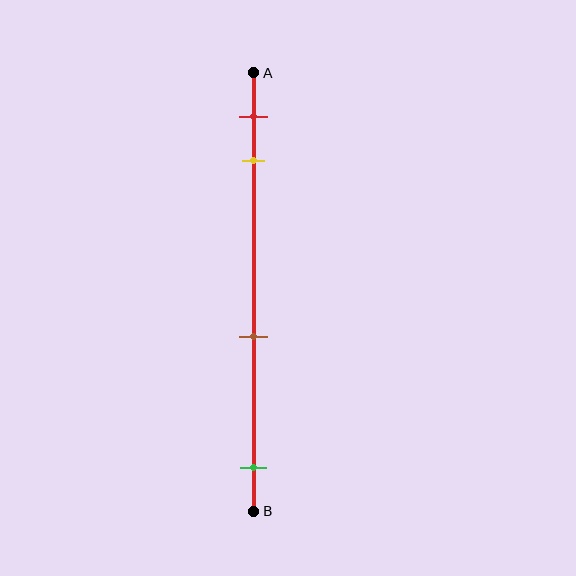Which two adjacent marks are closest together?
The red and yellow marks are the closest adjacent pair.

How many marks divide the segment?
There are 4 marks dividing the segment.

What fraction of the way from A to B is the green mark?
The green mark is approximately 90% (0.9) of the way from A to B.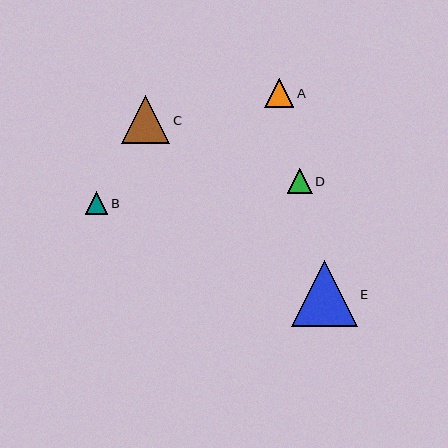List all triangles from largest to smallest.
From largest to smallest: E, C, A, D, B.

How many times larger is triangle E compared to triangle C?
Triangle E is approximately 1.4 times the size of triangle C.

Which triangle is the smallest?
Triangle B is the smallest with a size of approximately 22 pixels.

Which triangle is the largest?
Triangle E is the largest with a size of approximately 66 pixels.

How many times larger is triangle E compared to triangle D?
Triangle E is approximately 2.6 times the size of triangle D.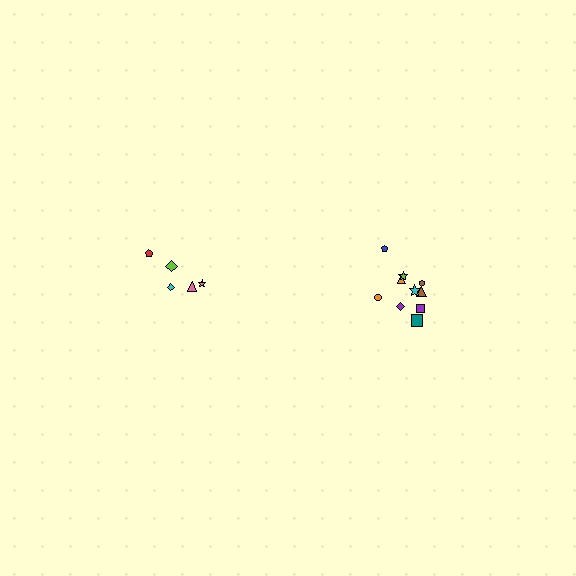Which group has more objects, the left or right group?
The right group.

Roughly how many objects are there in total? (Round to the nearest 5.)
Roughly 15 objects in total.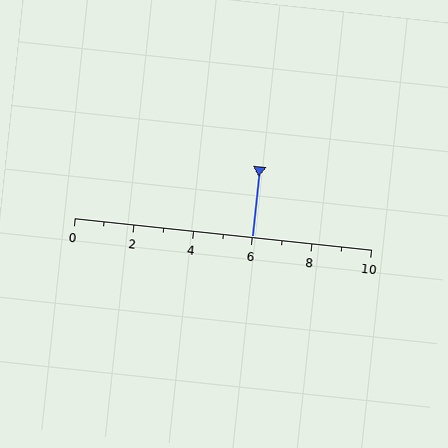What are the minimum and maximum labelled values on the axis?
The axis runs from 0 to 10.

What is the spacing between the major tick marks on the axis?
The major ticks are spaced 2 apart.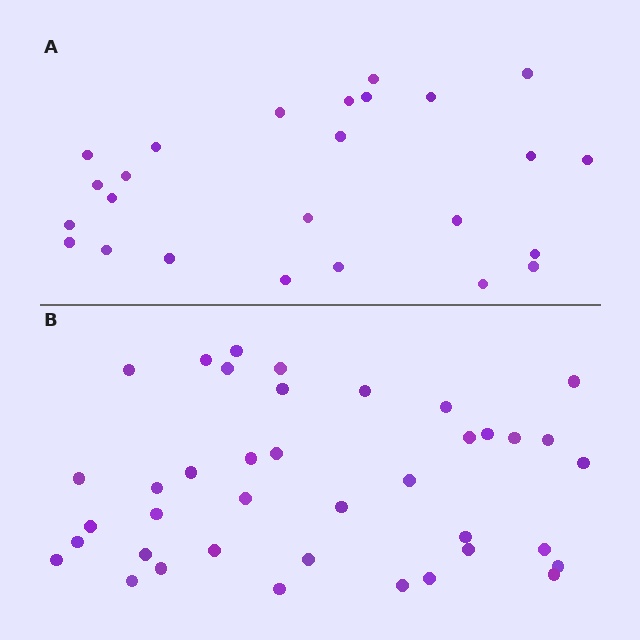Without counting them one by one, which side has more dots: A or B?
Region B (the bottom region) has more dots.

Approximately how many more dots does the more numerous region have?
Region B has approximately 15 more dots than region A.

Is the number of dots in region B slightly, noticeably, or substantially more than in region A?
Region B has substantially more. The ratio is roughly 1.6 to 1.